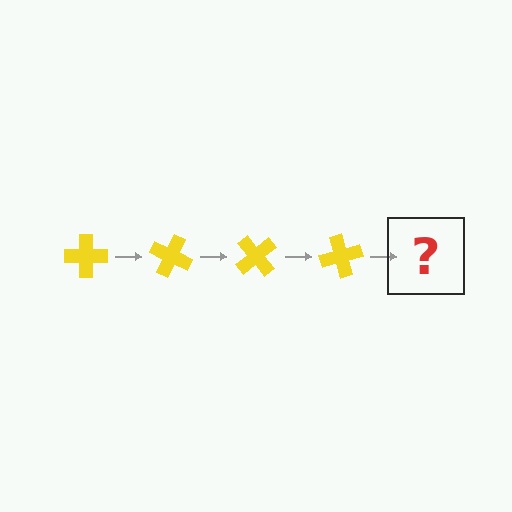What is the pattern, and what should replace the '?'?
The pattern is that the cross rotates 25 degrees each step. The '?' should be a yellow cross rotated 100 degrees.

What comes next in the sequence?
The next element should be a yellow cross rotated 100 degrees.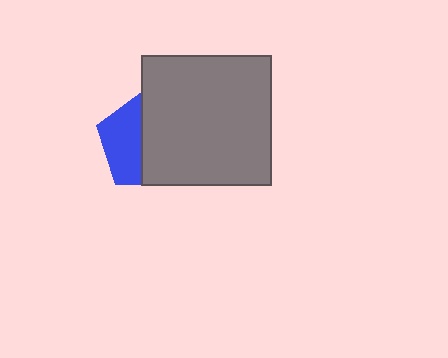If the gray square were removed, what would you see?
You would see the complete blue pentagon.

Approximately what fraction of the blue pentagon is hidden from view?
Roughly 58% of the blue pentagon is hidden behind the gray square.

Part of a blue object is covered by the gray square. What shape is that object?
It is a pentagon.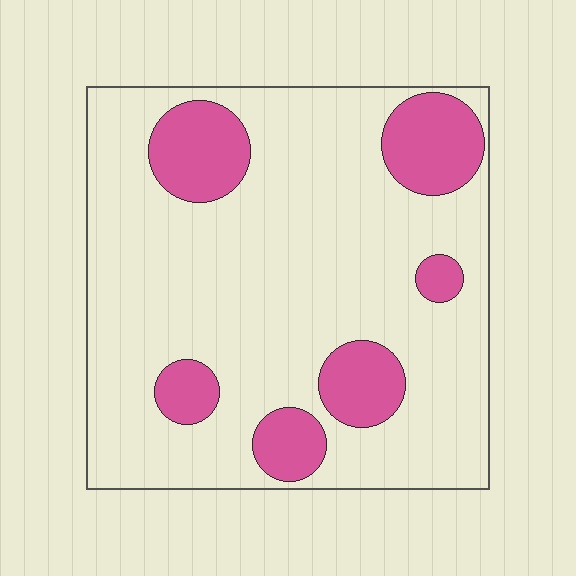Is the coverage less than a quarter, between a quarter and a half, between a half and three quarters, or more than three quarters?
Less than a quarter.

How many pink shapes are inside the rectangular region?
6.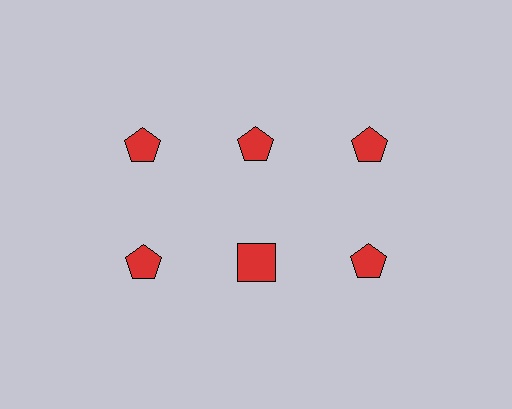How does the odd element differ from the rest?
It has a different shape: square instead of pentagon.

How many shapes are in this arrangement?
There are 6 shapes arranged in a grid pattern.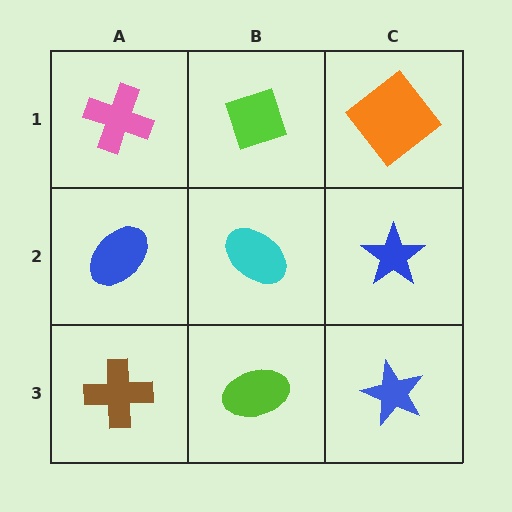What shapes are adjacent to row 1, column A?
A blue ellipse (row 2, column A), a lime diamond (row 1, column B).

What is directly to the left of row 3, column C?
A lime ellipse.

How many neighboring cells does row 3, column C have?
2.